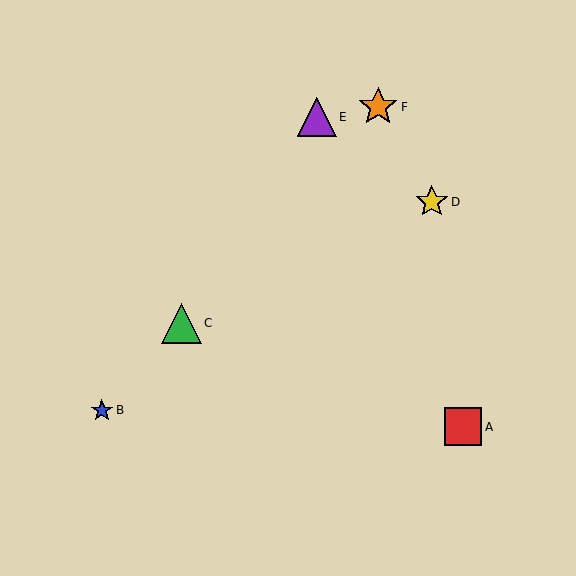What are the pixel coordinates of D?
Object D is at (432, 202).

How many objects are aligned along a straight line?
3 objects (B, C, F) are aligned along a straight line.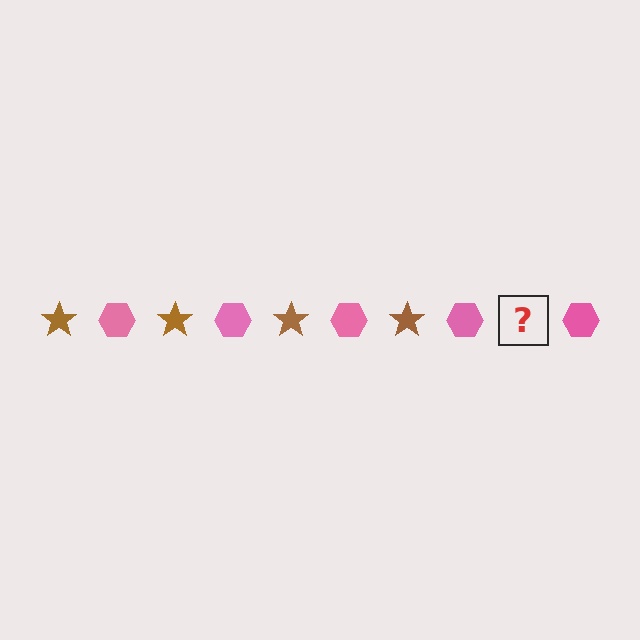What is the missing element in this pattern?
The missing element is a brown star.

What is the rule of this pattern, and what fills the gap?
The rule is that the pattern alternates between brown star and pink hexagon. The gap should be filled with a brown star.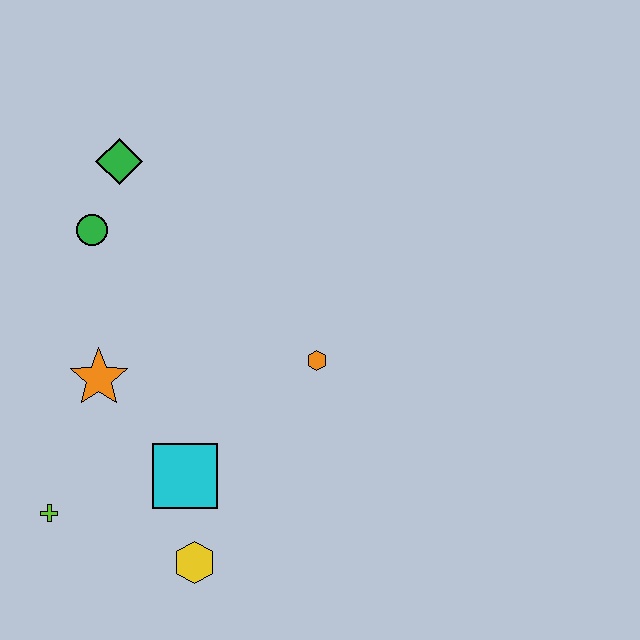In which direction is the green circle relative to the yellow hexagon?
The green circle is above the yellow hexagon.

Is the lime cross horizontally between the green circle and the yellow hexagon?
No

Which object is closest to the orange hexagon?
The cyan square is closest to the orange hexagon.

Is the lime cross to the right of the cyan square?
No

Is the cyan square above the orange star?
No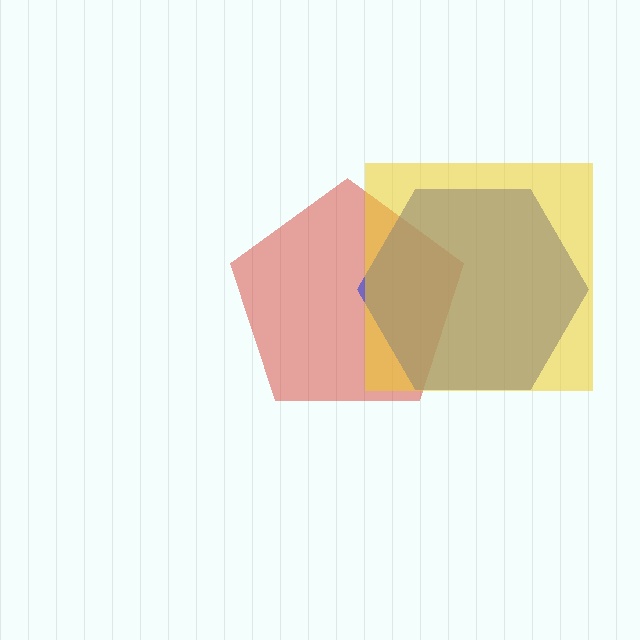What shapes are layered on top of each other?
The layered shapes are: a red pentagon, a blue hexagon, a yellow square.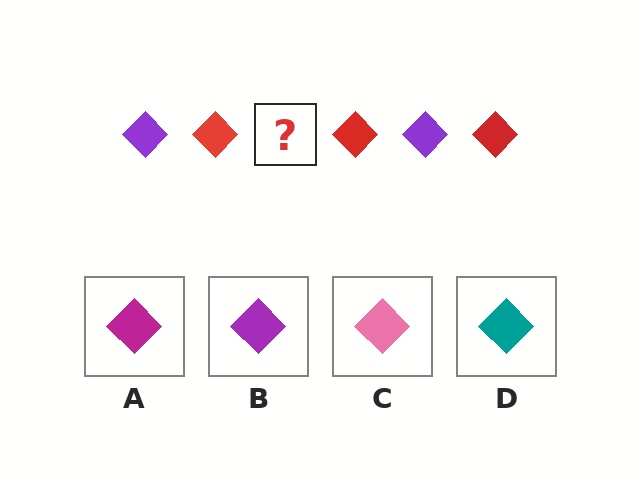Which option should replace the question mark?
Option B.